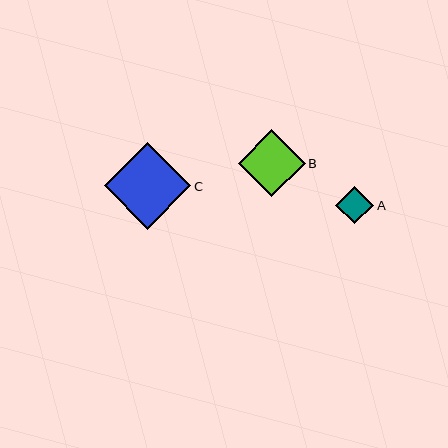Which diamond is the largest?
Diamond C is the largest with a size of approximately 86 pixels.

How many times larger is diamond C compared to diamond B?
Diamond C is approximately 1.3 times the size of diamond B.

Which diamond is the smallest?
Diamond A is the smallest with a size of approximately 38 pixels.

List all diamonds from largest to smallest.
From largest to smallest: C, B, A.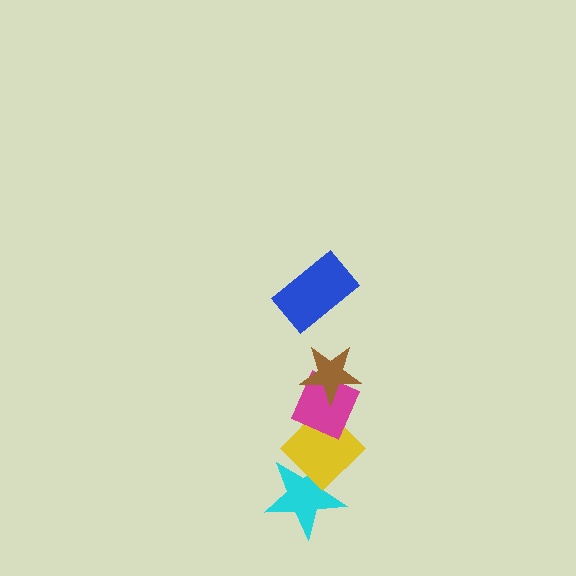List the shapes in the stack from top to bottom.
From top to bottom: the blue rectangle, the brown star, the magenta diamond, the yellow diamond, the cyan star.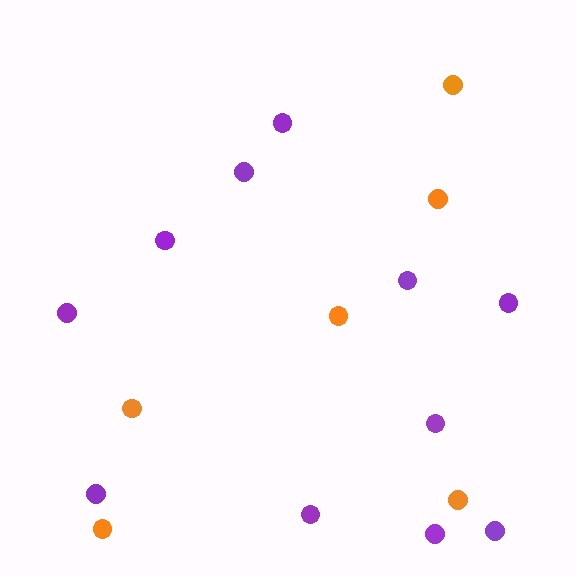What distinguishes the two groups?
There are 2 groups: one group of purple circles (11) and one group of orange circles (6).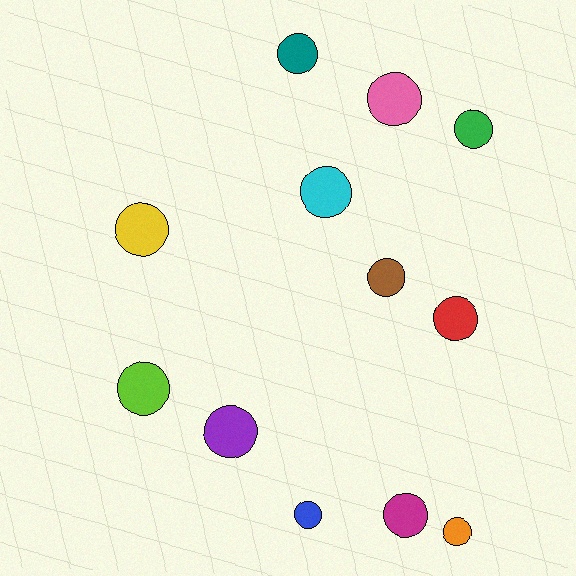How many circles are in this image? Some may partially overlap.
There are 12 circles.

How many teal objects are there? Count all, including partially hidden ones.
There is 1 teal object.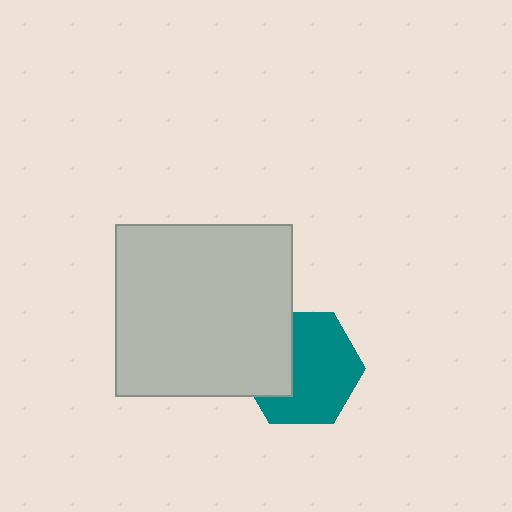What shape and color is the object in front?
The object in front is a light gray rectangle.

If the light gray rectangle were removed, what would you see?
You would see the complete teal hexagon.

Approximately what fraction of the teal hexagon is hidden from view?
Roughly 34% of the teal hexagon is hidden behind the light gray rectangle.